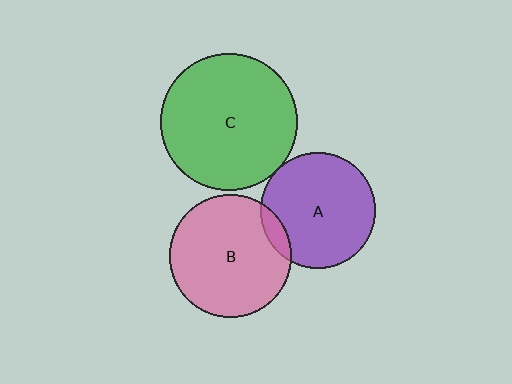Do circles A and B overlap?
Yes.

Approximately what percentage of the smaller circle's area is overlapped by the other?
Approximately 10%.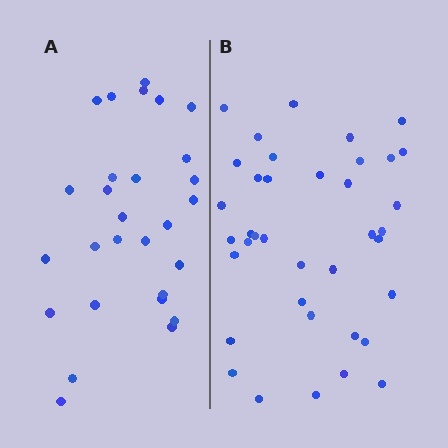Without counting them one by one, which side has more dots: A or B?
Region B (the right region) has more dots.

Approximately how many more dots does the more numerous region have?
Region B has roughly 10 or so more dots than region A.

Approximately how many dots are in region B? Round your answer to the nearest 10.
About 40 dots. (The exact count is 38, which rounds to 40.)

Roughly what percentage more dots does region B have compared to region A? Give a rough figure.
About 35% more.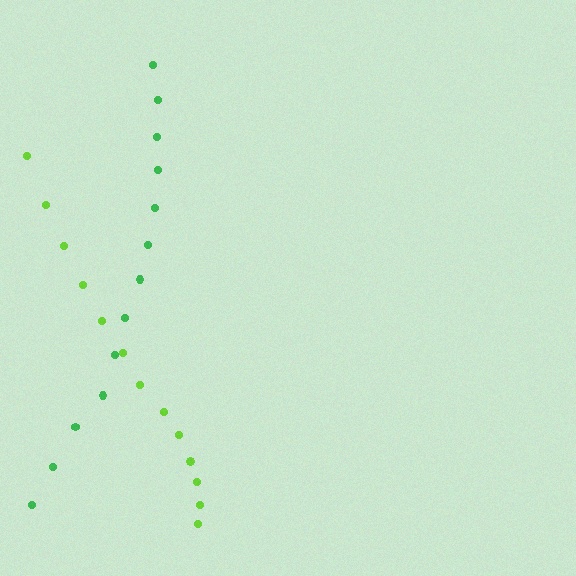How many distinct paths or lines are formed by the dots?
There are 2 distinct paths.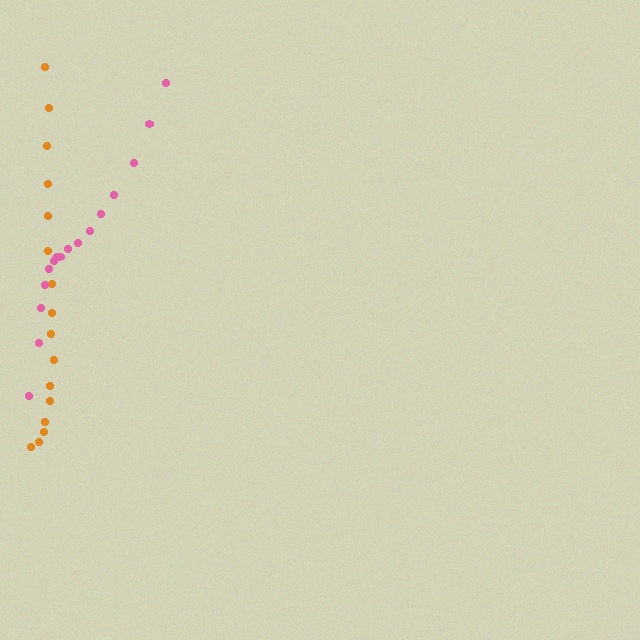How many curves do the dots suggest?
There are 2 distinct paths.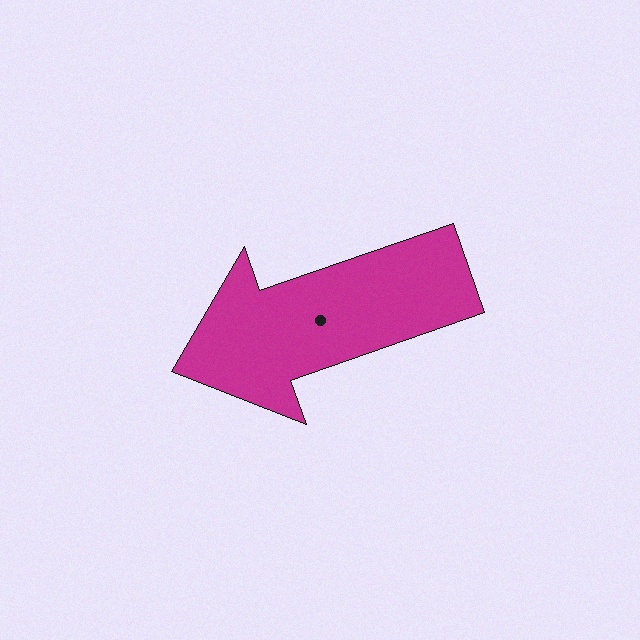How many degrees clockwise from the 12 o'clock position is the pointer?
Approximately 251 degrees.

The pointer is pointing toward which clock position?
Roughly 8 o'clock.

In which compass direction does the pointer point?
West.